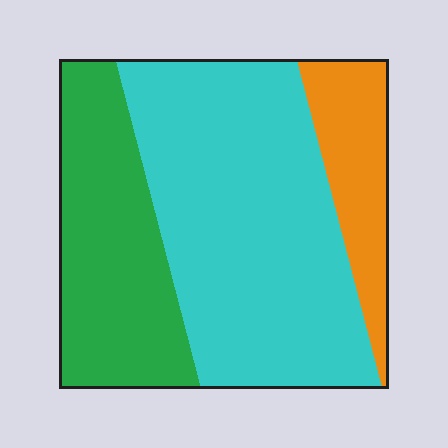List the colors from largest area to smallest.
From largest to smallest: cyan, green, orange.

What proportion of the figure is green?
Green covers around 30% of the figure.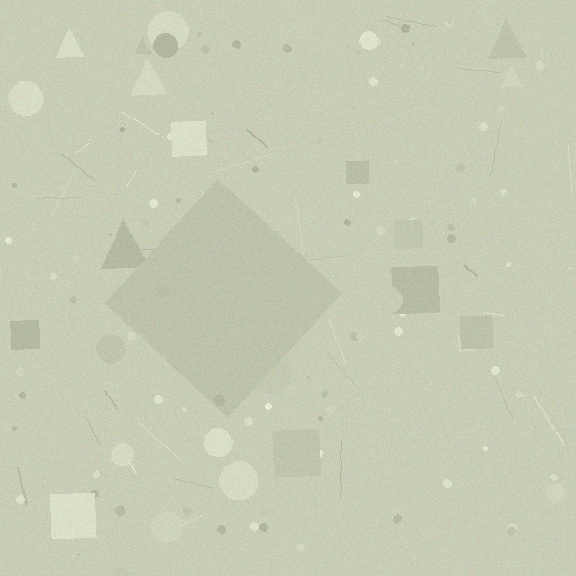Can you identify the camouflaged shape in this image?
The camouflaged shape is a diamond.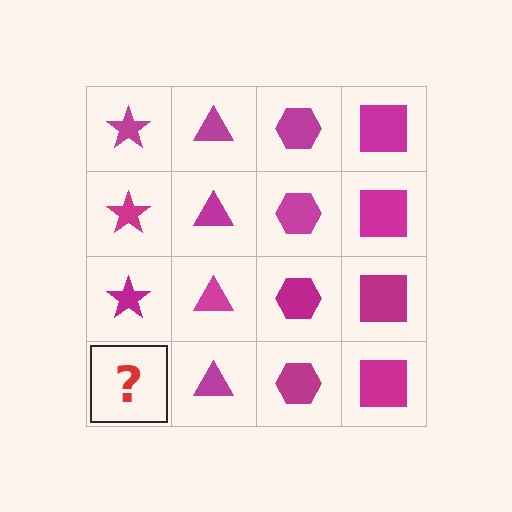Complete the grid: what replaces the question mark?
The question mark should be replaced with a magenta star.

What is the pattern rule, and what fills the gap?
The rule is that each column has a consistent shape. The gap should be filled with a magenta star.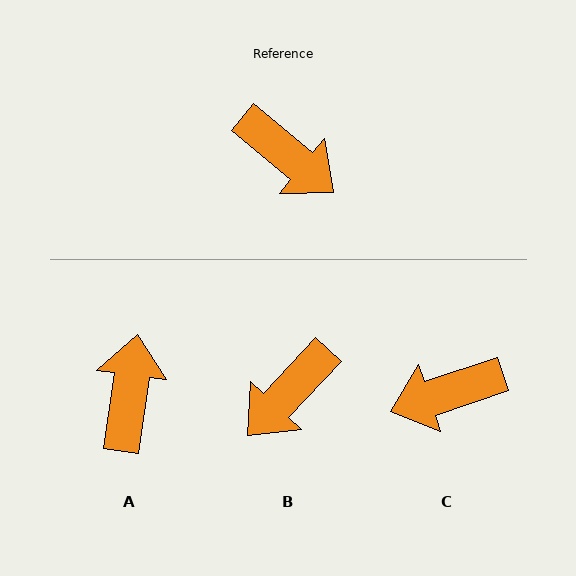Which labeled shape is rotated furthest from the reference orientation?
C, about 122 degrees away.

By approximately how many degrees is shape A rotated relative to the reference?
Approximately 122 degrees counter-clockwise.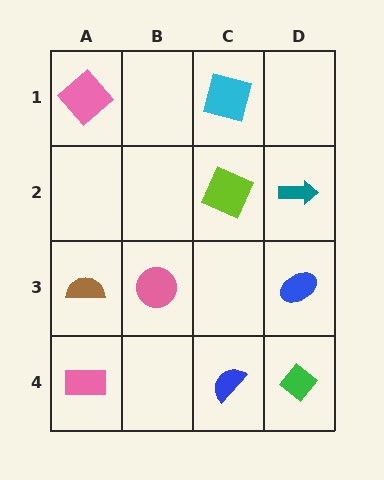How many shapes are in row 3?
3 shapes.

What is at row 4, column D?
A green diamond.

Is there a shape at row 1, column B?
No, that cell is empty.